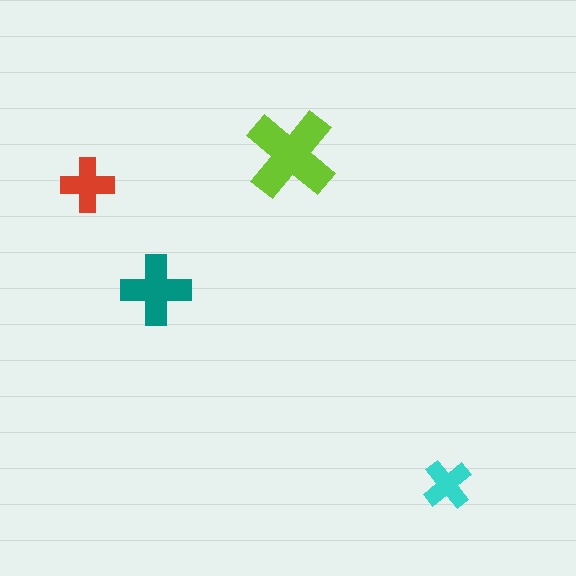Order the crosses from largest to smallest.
the lime one, the teal one, the red one, the cyan one.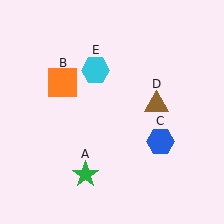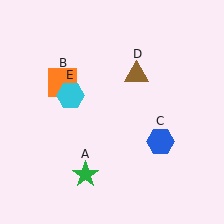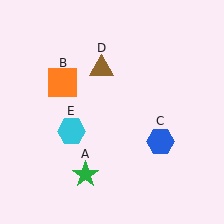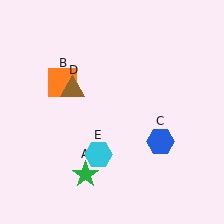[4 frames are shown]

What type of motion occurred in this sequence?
The brown triangle (object D), cyan hexagon (object E) rotated counterclockwise around the center of the scene.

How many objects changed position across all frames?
2 objects changed position: brown triangle (object D), cyan hexagon (object E).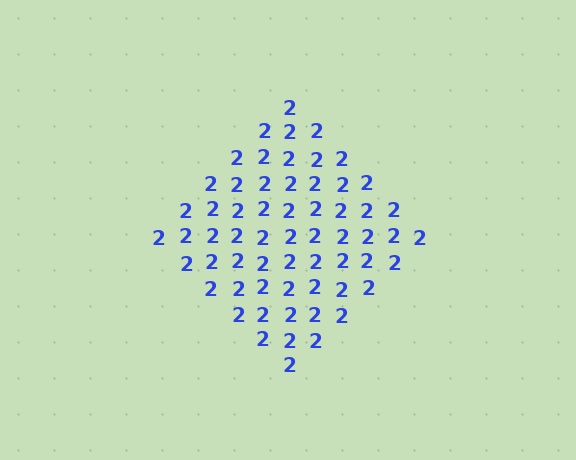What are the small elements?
The small elements are digit 2's.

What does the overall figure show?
The overall figure shows a diamond.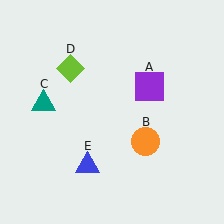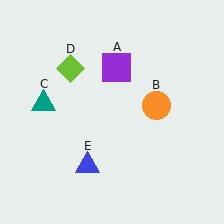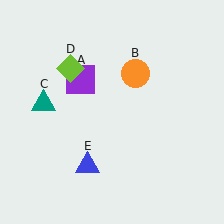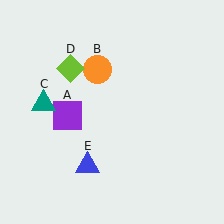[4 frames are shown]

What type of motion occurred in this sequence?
The purple square (object A), orange circle (object B) rotated counterclockwise around the center of the scene.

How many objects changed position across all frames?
2 objects changed position: purple square (object A), orange circle (object B).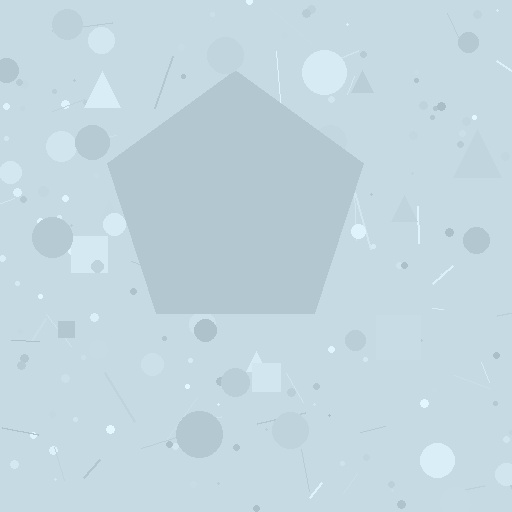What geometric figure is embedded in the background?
A pentagon is embedded in the background.